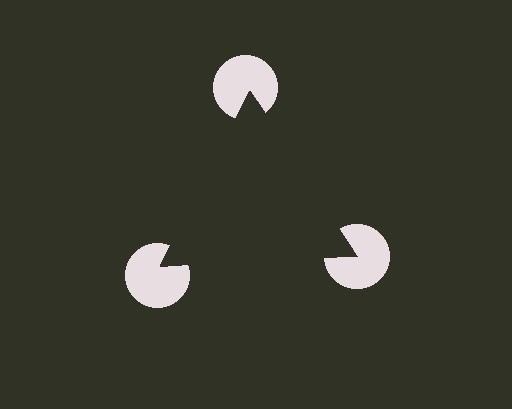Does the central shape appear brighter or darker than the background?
It typically appears slightly darker than the background, even though no actual brightness change is drawn.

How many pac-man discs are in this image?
There are 3 — one at each vertex of the illusory triangle.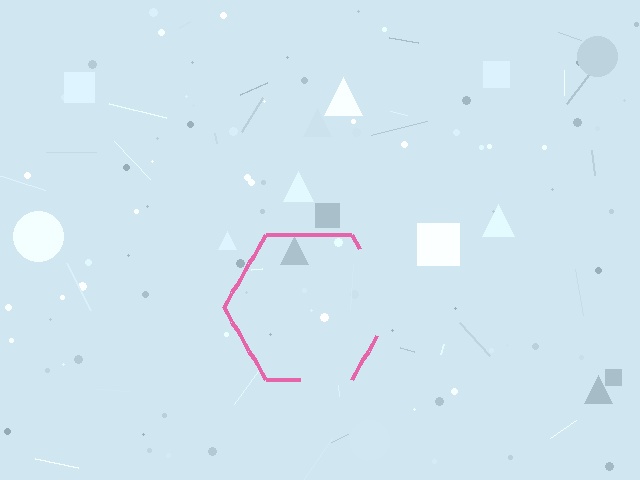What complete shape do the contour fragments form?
The contour fragments form a hexagon.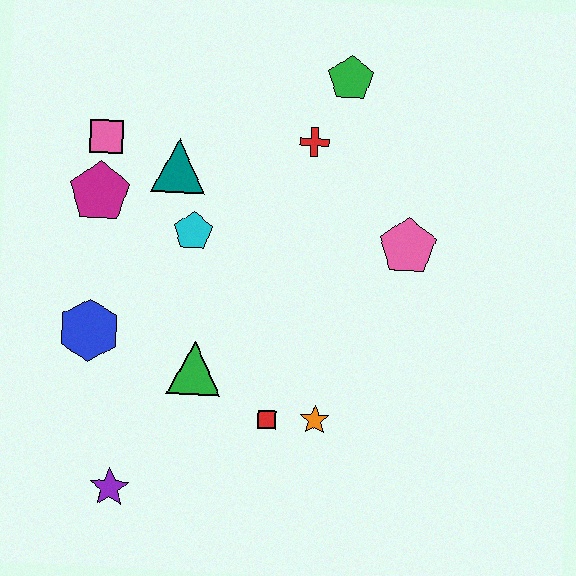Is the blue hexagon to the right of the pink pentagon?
No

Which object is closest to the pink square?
The magenta pentagon is closest to the pink square.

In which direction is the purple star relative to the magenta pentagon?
The purple star is below the magenta pentagon.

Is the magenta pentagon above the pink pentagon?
Yes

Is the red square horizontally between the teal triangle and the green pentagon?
Yes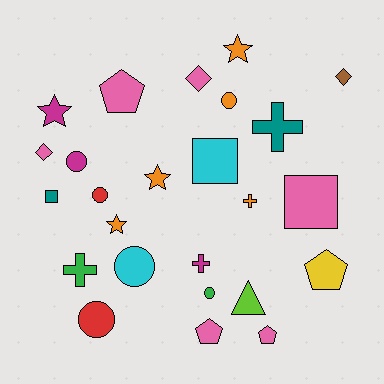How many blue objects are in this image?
There are no blue objects.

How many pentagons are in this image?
There are 4 pentagons.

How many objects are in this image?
There are 25 objects.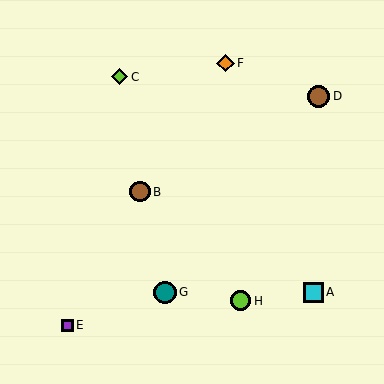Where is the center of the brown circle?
The center of the brown circle is at (140, 192).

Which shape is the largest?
The brown circle (labeled D) is the largest.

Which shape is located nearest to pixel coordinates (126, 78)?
The lime diamond (labeled C) at (120, 77) is nearest to that location.